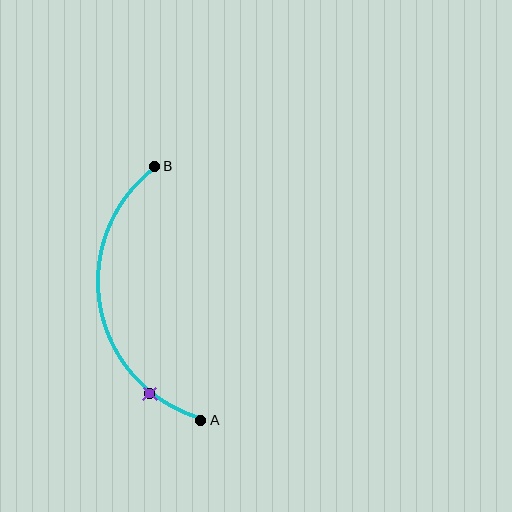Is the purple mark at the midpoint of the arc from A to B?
No. The purple mark lies on the arc but is closer to endpoint A. The arc midpoint would be at the point on the curve equidistant along the arc from both A and B.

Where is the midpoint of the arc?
The arc midpoint is the point on the curve farthest from the straight line joining A and B. It sits to the left of that line.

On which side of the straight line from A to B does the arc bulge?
The arc bulges to the left of the straight line connecting A and B.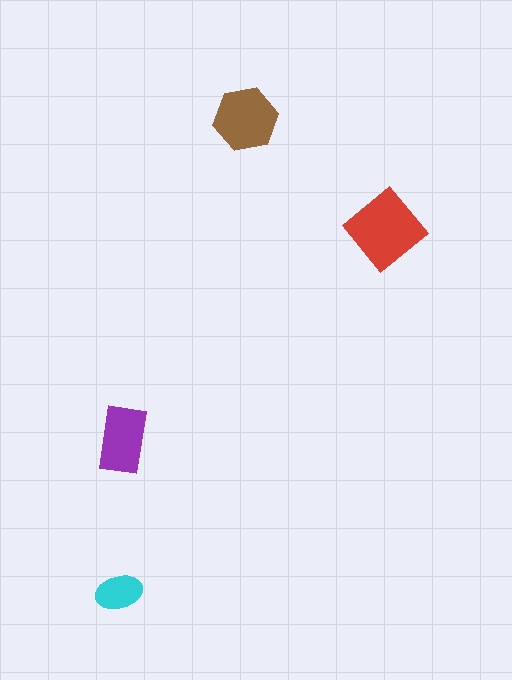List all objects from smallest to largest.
The cyan ellipse, the purple rectangle, the brown hexagon, the red diamond.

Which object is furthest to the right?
The red diamond is rightmost.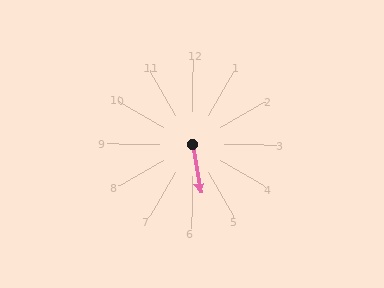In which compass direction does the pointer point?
South.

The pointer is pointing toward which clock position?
Roughly 6 o'clock.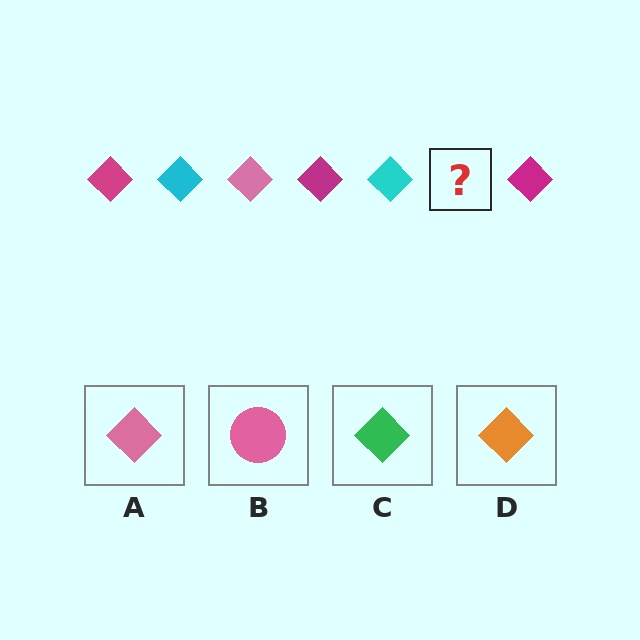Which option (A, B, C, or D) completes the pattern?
A.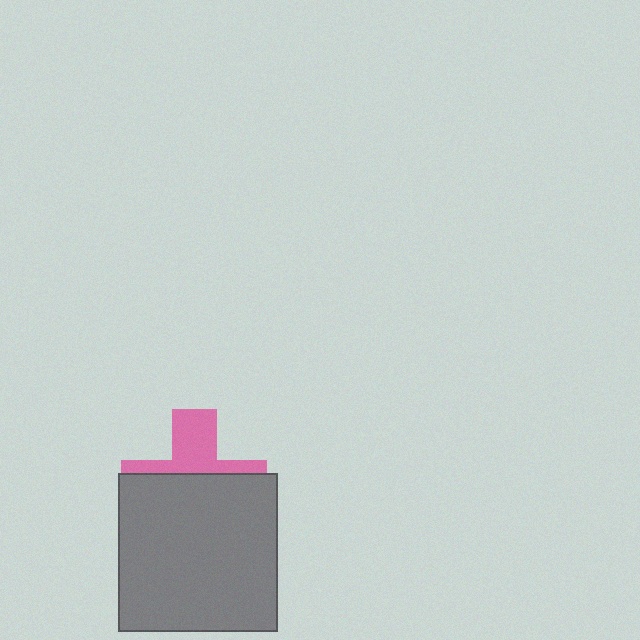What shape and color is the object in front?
The object in front is a gray square.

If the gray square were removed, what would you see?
You would see the complete pink cross.